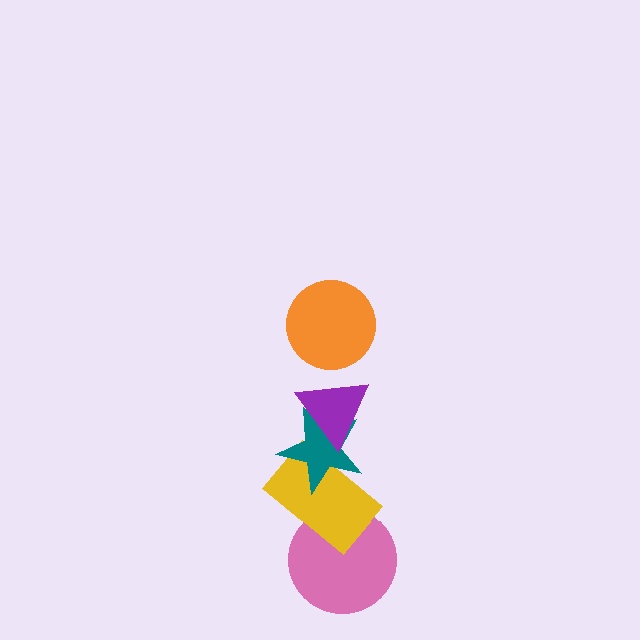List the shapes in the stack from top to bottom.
From top to bottom: the orange circle, the purple triangle, the teal star, the yellow rectangle, the pink circle.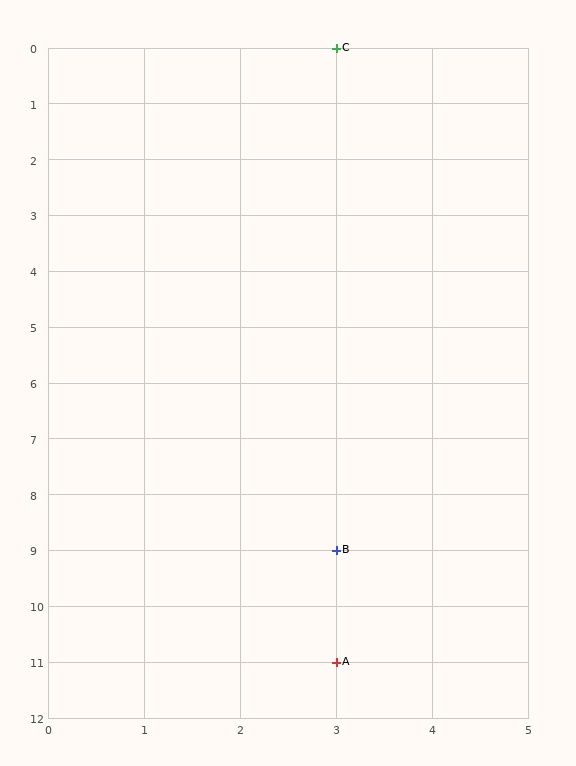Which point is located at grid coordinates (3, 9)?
Point B is at (3, 9).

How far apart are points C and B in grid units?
Points C and B are 9 rows apart.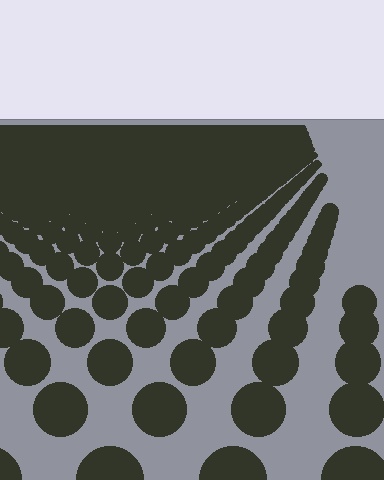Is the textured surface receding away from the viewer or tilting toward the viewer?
The surface is receding away from the viewer. Texture elements get smaller and denser toward the top.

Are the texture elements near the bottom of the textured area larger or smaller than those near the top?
Larger. Near the bottom, elements are closer to the viewer and appear at a bigger on-screen size.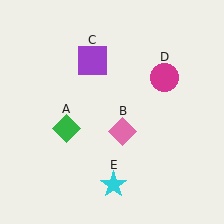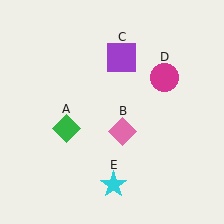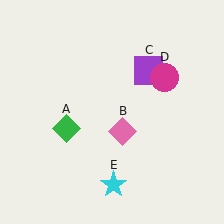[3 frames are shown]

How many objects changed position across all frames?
1 object changed position: purple square (object C).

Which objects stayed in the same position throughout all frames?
Green diamond (object A) and pink diamond (object B) and magenta circle (object D) and cyan star (object E) remained stationary.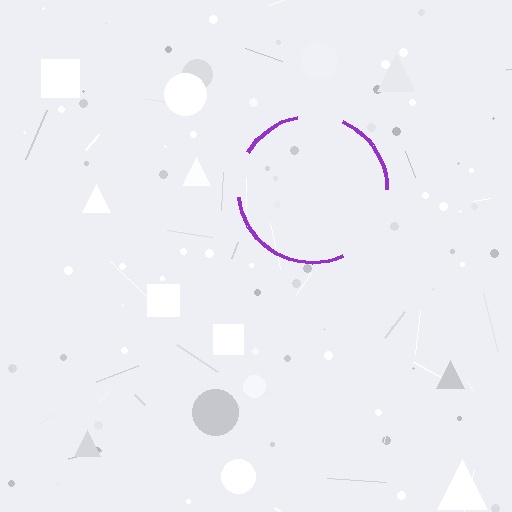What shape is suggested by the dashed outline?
The dashed outline suggests a circle.